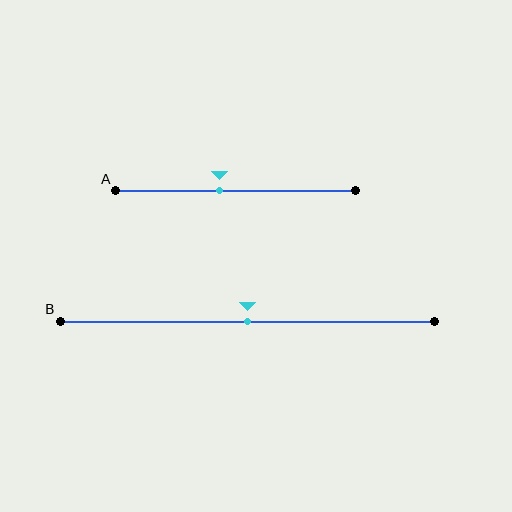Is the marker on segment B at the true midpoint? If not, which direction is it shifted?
Yes, the marker on segment B is at the true midpoint.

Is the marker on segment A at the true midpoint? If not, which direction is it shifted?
No, the marker on segment A is shifted to the left by about 7% of the segment length.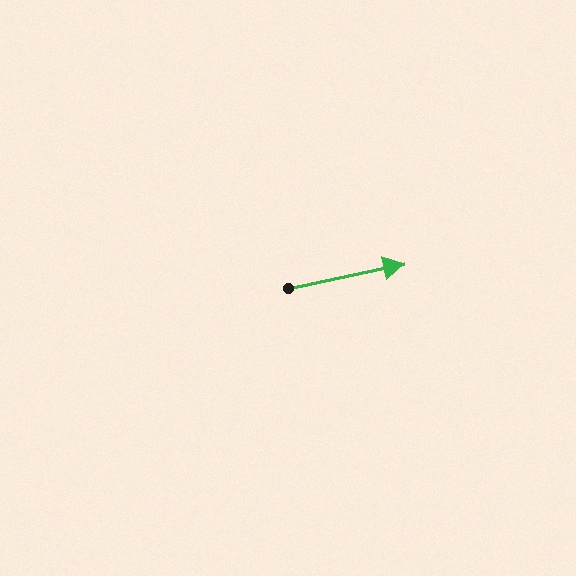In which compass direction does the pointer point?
East.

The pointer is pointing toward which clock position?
Roughly 3 o'clock.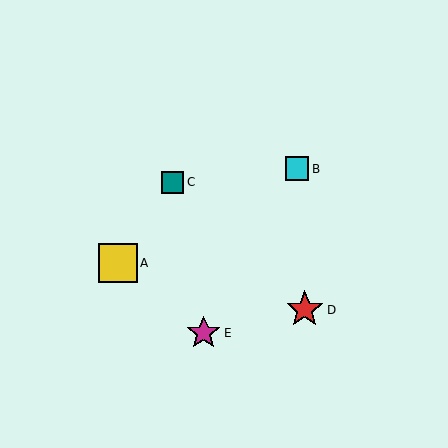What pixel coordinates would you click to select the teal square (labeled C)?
Click at (172, 182) to select the teal square C.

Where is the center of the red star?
The center of the red star is at (305, 310).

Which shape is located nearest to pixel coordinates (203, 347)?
The magenta star (labeled E) at (204, 333) is nearest to that location.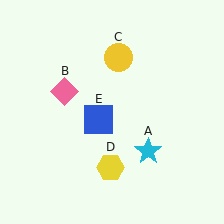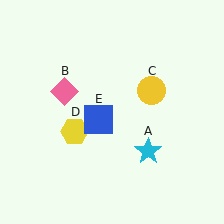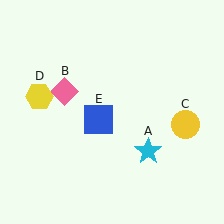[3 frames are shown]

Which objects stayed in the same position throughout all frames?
Cyan star (object A) and pink diamond (object B) and blue square (object E) remained stationary.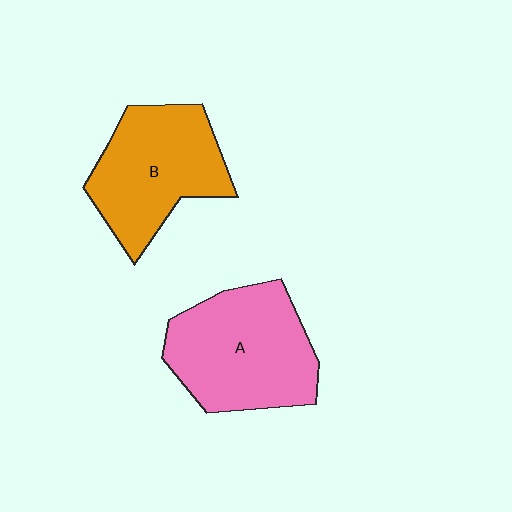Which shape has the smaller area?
Shape B (orange).